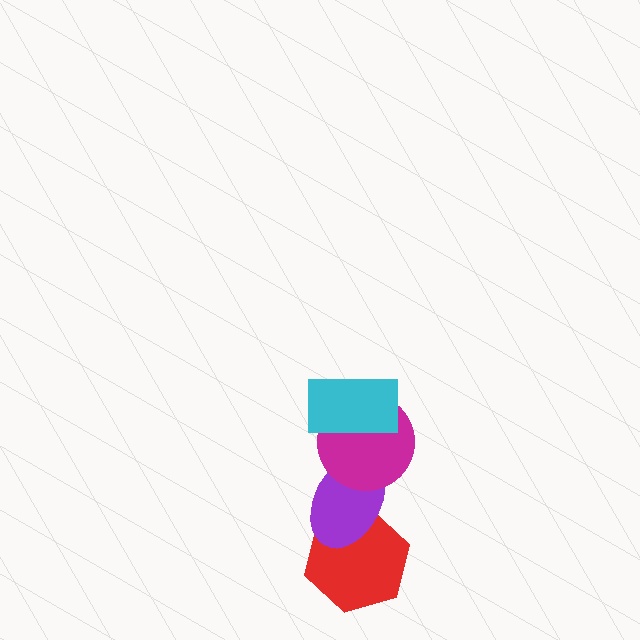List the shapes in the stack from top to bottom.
From top to bottom: the cyan rectangle, the magenta circle, the purple ellipse, the red hexagon.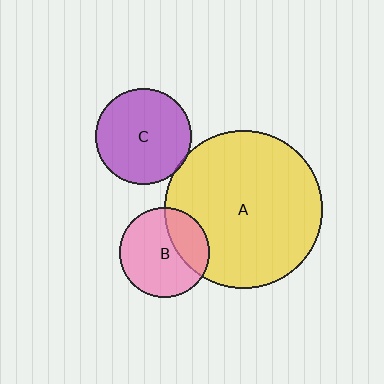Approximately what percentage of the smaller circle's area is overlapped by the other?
Approximately 30%.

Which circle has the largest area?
Circle A (yellow).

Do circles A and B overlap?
Yes.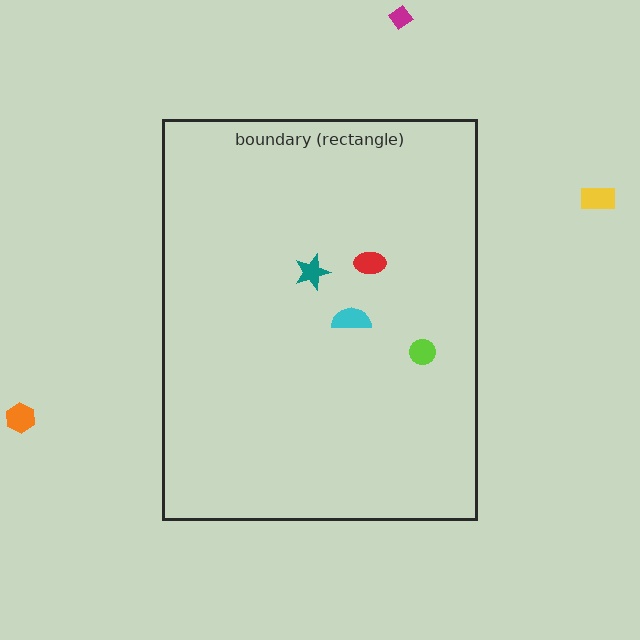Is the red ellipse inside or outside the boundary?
Inside.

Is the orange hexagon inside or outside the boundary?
Outside.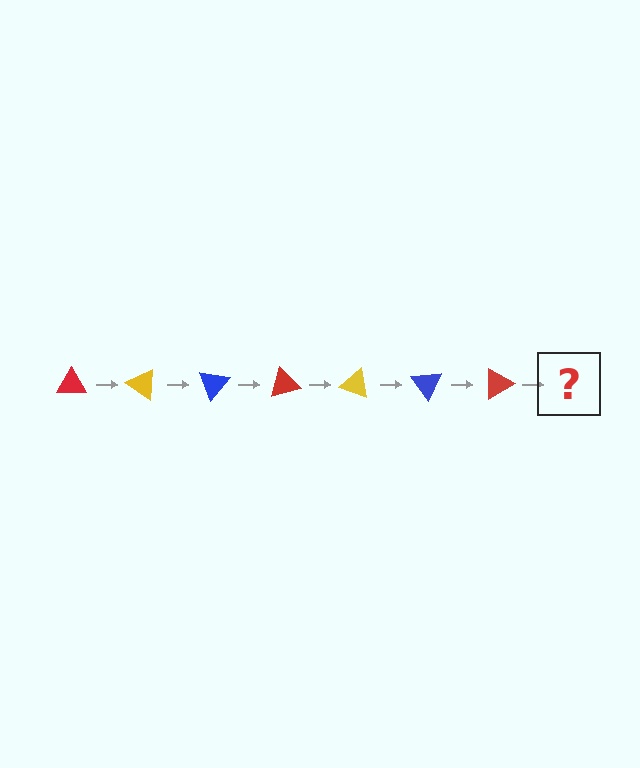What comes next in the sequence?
The next element should be a yellow triangle, rotated 245 degrees from the start.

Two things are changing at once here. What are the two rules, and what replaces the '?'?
The two rules are that it rotates 35 degrees each step and the color cycles through red, yellow, and blue. The '?' should be a yellow triangle, rotated 245 degrees from the start.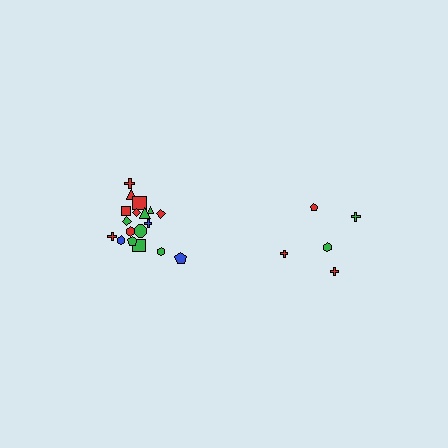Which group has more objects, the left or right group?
The left group.